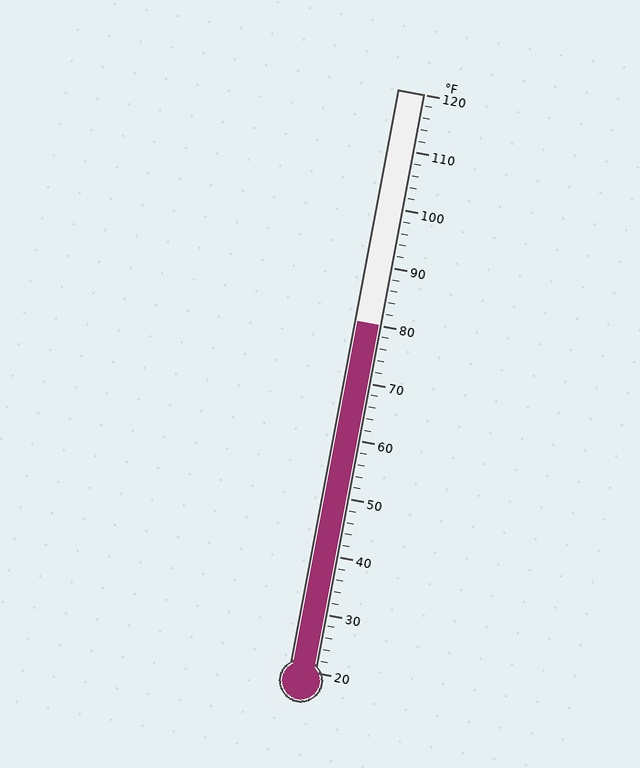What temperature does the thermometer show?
The thermometer shows approximately 80°F.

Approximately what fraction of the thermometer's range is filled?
The thermometer is filled to approximately 60% of its range.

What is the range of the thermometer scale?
The thermometer scale ranges from 20°F to 120°F.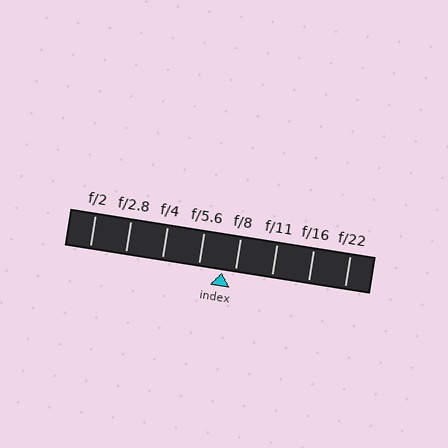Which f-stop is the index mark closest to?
The index mark is closest to f/8.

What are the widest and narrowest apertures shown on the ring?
The widest aperture shown is f/2 and the narrowest is f/22.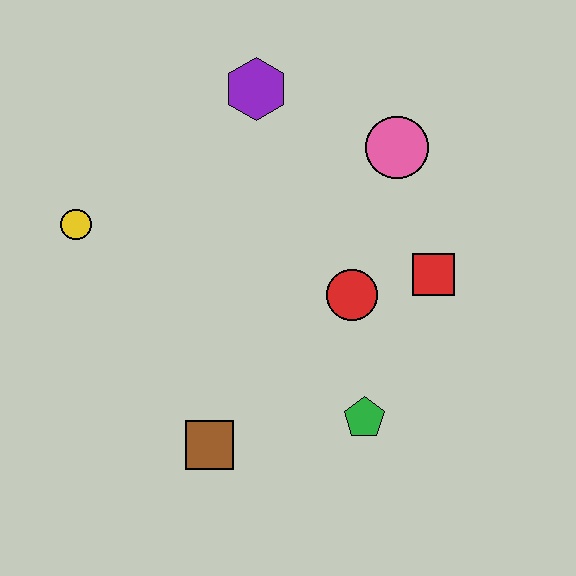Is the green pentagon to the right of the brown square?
Yes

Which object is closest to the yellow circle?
The purple hexagon is closest to the yellow circle.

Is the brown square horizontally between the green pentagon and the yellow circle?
Yes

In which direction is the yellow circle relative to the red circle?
The yellow circle is to the left of the red circle.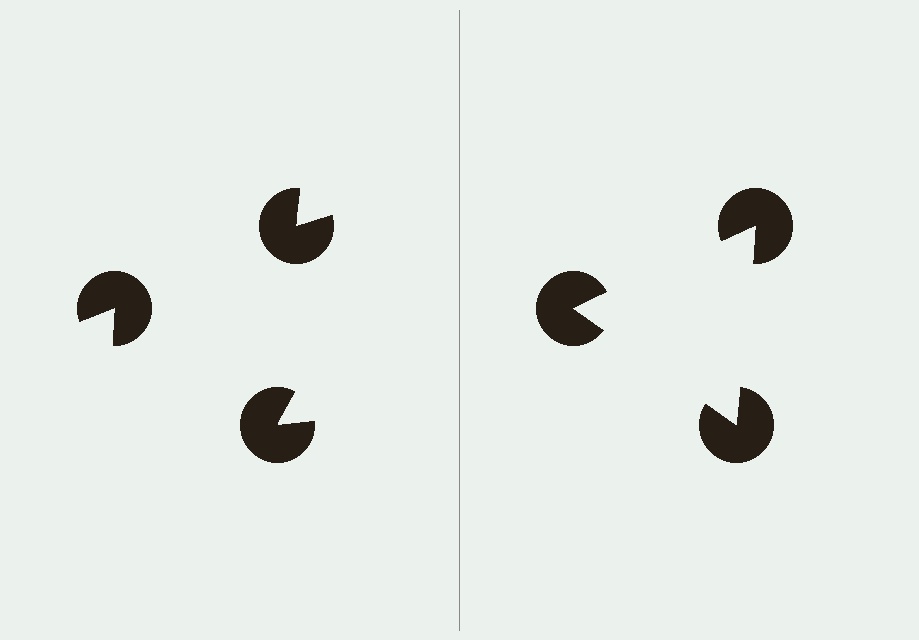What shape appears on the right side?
An illusory triangle.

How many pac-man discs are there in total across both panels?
6 — 3 on each side.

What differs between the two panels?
The pac-man discs are positioned identically on both sides; only the wedge orientations differ. On the right they align to a triangle; on the left they are misaligned.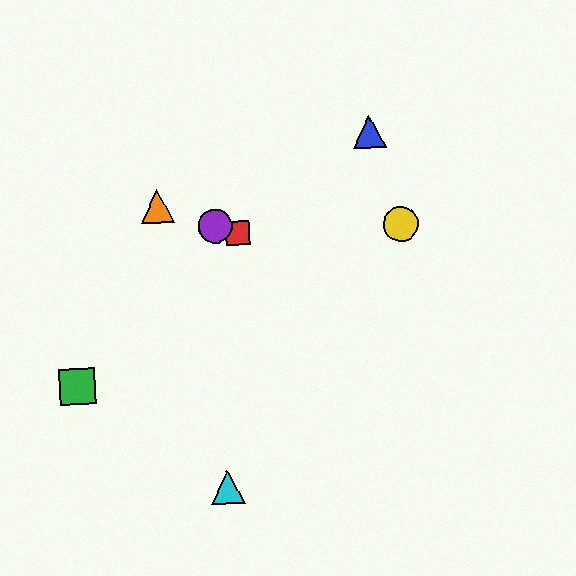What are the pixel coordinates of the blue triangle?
The blue triangle is at (369, 132).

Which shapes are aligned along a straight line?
The red square, the purple circle, the orange triangle are aligned along a straight line.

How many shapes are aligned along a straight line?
3 shapes (the red square, the purple circle, the orange triangle) are aligned along a straight line.